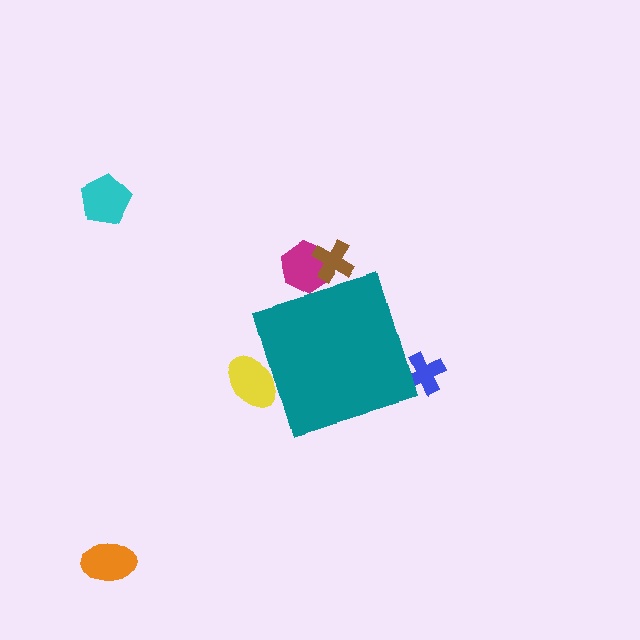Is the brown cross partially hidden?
Yes, the brown cross is partially hidden behind the teal diamond.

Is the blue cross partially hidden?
Yes, the blue cross is partially hidden behind the teal diamond.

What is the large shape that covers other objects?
A teal diamond.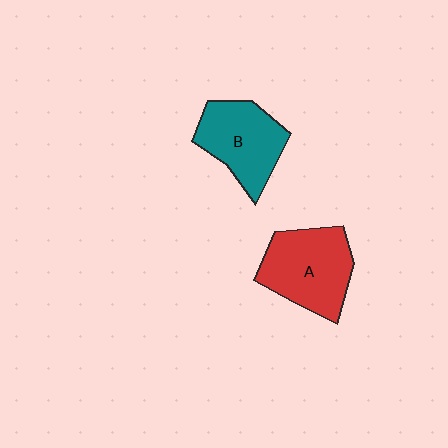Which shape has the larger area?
Shape A (red).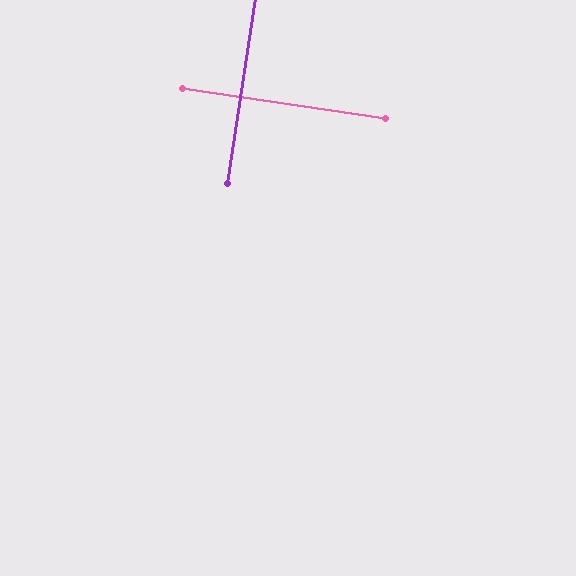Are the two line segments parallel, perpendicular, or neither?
Perpendicular — they meet at approximately 90°.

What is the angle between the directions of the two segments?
Approximately 90 degrees.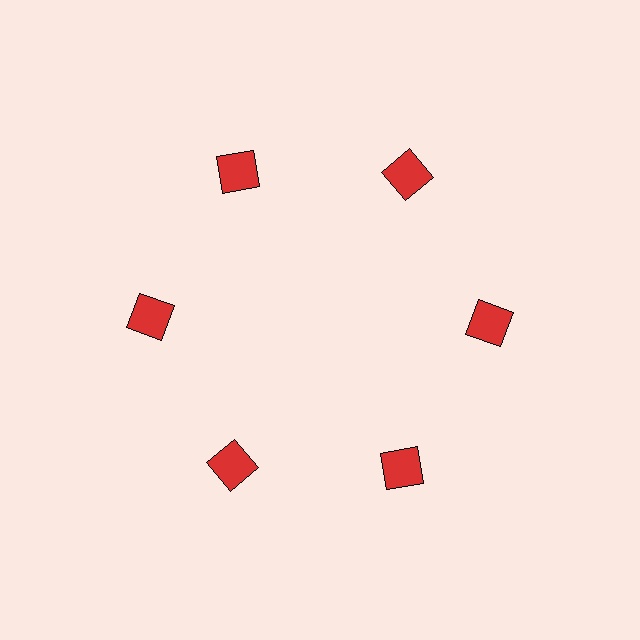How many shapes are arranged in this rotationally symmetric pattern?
There are 6 shapes, arranged in 6 groups of 1.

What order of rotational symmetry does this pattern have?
This pattern has 6-fold rotational symmetry.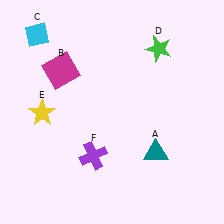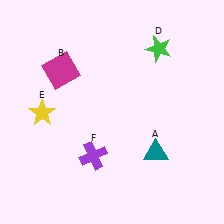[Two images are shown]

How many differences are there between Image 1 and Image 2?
There is 1 difference between the two images.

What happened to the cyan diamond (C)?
The cyan diamond (C) was removed in Image 2. It was in the top-left area of Image 1.